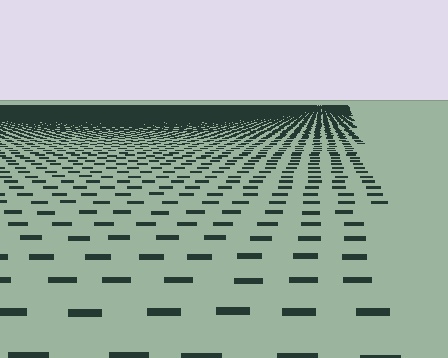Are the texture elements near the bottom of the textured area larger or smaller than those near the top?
Larger. Near the bottom, elements are closer to the viewer and appear at a bigger on-screen size.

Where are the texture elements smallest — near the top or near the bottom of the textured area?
Near the top.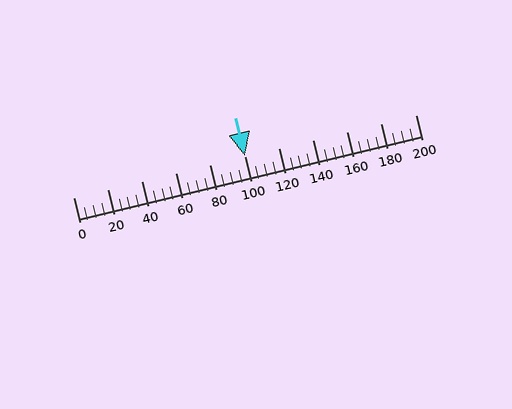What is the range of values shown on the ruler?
The ruler shows values from 0 to 200.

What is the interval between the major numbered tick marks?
The major tick marks are spaced 20 units apart.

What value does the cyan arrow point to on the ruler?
The cyan arrow points to approximately 100.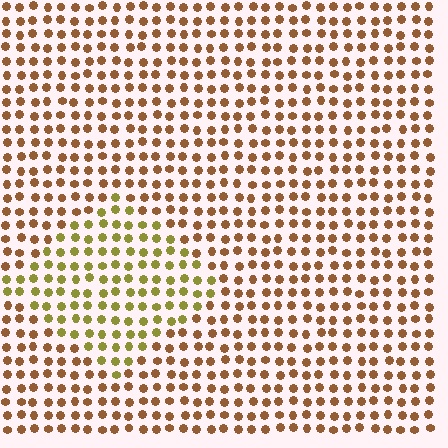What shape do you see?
I see a diamond.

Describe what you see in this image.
The image is filled with small brown elements in a uniform arrangement. A diamond-shaped region is visible where the elements are tinted to a slightly different hue, forming a subtle color boundary.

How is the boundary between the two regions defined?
The boundary is defined purely by a slight shift in hue (about 39 degrees). Spacing, size, and orientation are identical on both sides.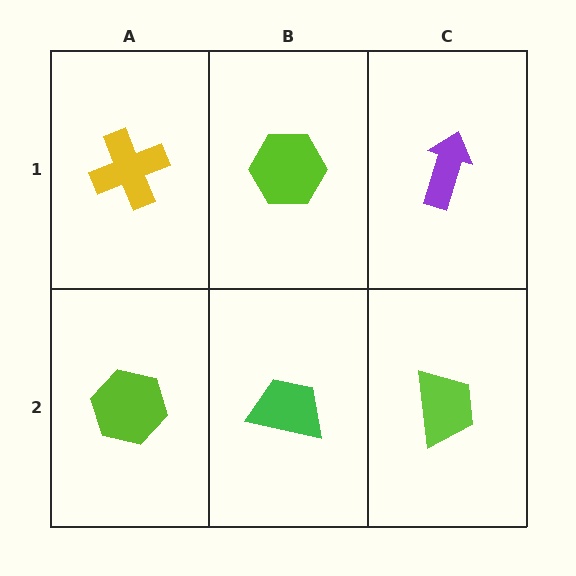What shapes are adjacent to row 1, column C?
A lime trapezoid (row 2, column C), a lime hexagon (row 1, column B).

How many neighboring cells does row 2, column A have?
2.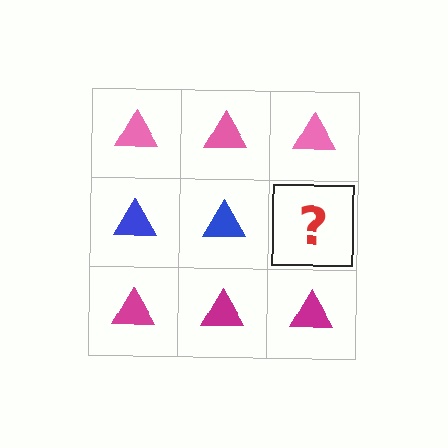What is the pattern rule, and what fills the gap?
The rule is that each row has a consistent color. The gap should be filled with a blue triangle.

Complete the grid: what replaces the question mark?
The question mark should be replaced with a blue triangle.